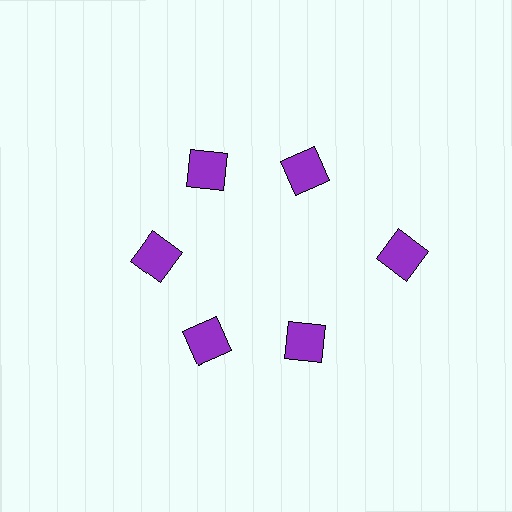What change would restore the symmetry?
The symmetry would be restored by moving it inward, back onto the ring so that all 6 squares sit at equal angles and equal distance from the center.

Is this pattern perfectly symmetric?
No. The 6 purple squares are arranged in a ring, but one element near the 3 o'clock position is pushed outward from the center, breaking the 6-fold rotational symmetry.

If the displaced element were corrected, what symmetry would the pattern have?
It would have 6-fold rotational symmetry — the pattern would map onto itself every 60 degrees.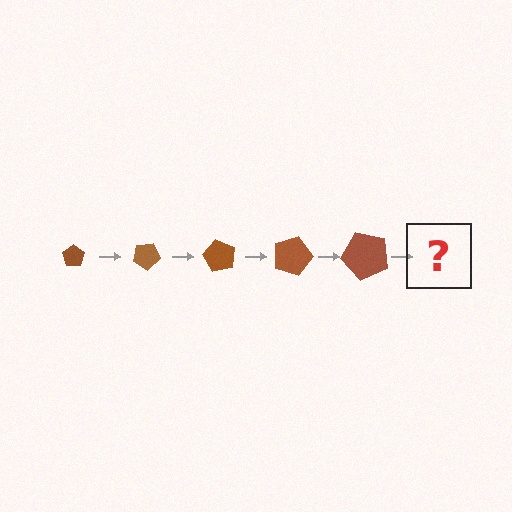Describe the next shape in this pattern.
It should be a pentagon, larger than the previous one and rotated 150 degrees from the start.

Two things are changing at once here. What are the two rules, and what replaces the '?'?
The two rules are that the pentagon grows larger each step and it rotates 30 degrees each step. The '?' should be a pentagon, larger than the previous one and rotated 150 degrees from the start.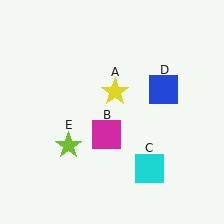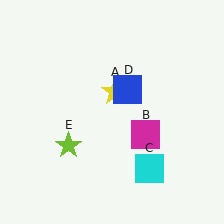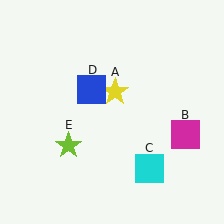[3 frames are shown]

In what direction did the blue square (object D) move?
The blue square (object D) moved left.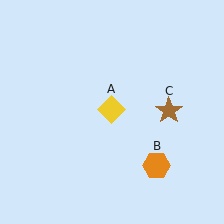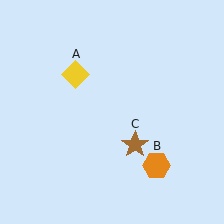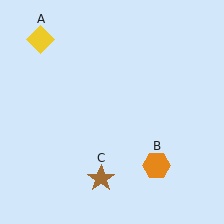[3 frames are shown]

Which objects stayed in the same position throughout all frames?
Orange hexagon (object B) remained stationary.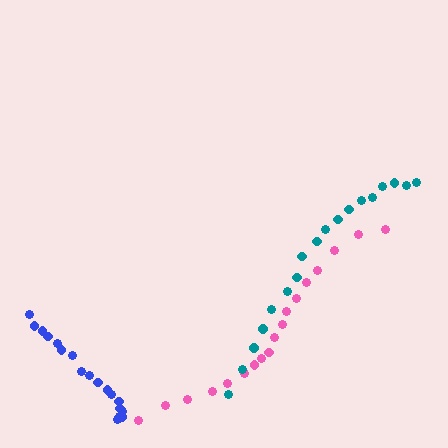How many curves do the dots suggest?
There are 3 distinct paths.